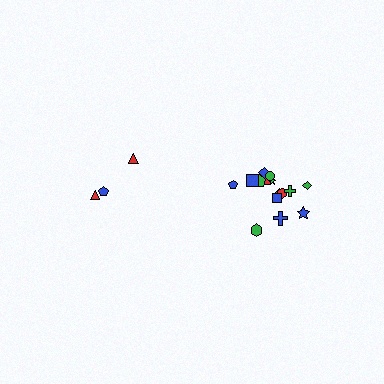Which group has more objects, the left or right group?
The right group.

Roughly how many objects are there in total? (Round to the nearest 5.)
Roughly 20 objects in total.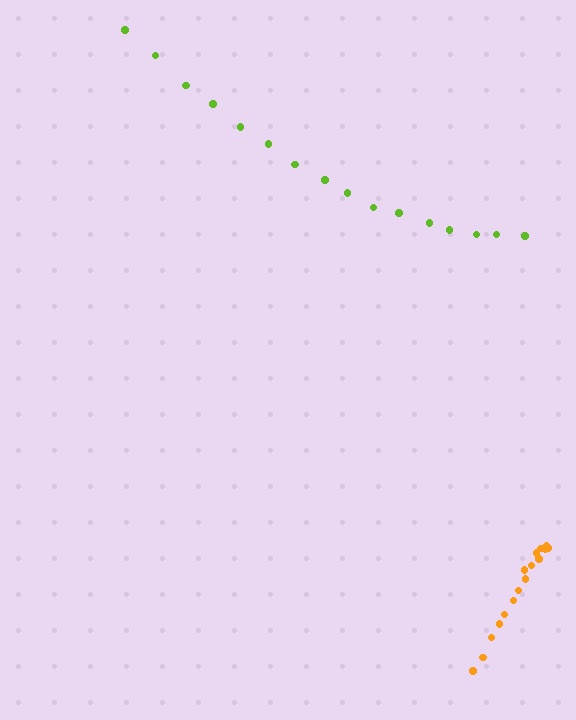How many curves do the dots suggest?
There are 2 distinct paths.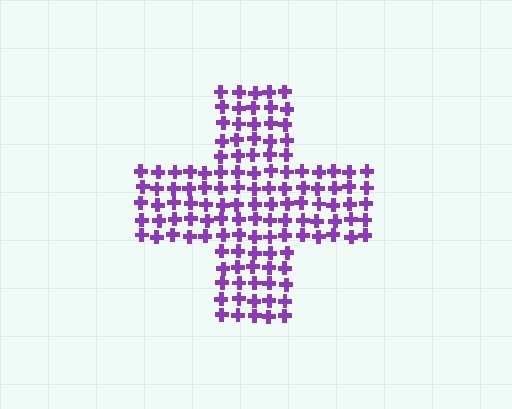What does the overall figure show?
The overall figure shows a cross.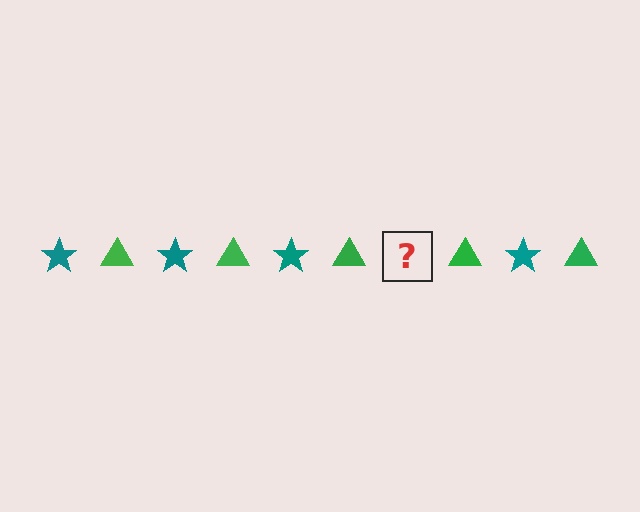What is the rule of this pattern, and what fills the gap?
The rule is that the pattern alternates between teal star and green triangle. The gap should be filled with a teal star.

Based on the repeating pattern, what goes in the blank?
The blank should be a teal star.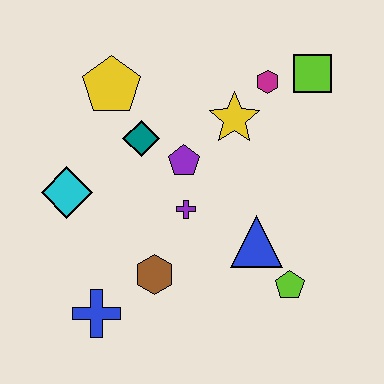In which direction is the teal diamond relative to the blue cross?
The teal diamond is above the blue cross.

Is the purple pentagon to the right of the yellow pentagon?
Yes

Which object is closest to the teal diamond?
The purple pentagon is closest to the teal diamond.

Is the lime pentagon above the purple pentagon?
No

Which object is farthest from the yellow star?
The blue cross is farthest from the yellow star.